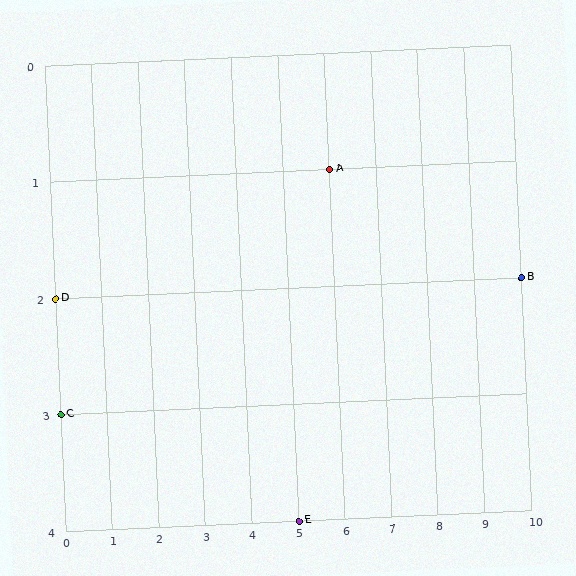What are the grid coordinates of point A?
Point A is at grid coordinates (6, 1).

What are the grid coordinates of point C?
Point C is at grid coordinates (0, 3).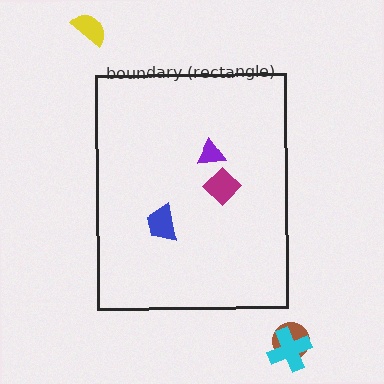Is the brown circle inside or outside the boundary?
Outside.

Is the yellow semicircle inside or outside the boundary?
Outside.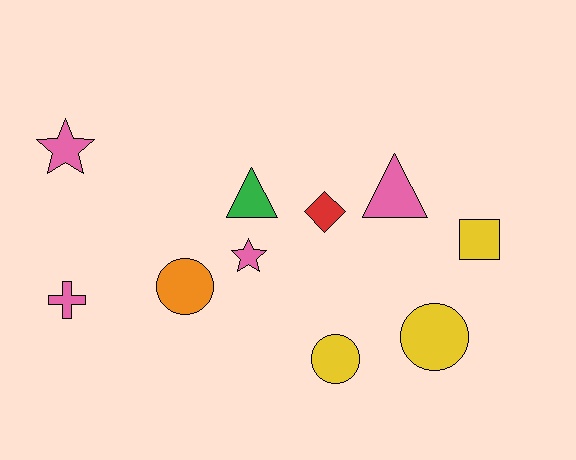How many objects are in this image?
There are 10 objects.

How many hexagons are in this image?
There are no hexagons.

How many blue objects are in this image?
There are no blue objects.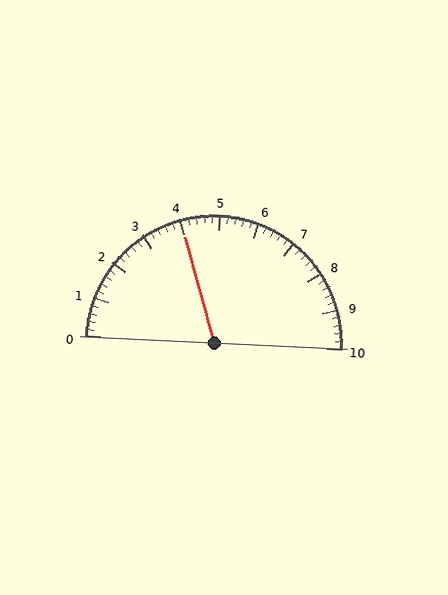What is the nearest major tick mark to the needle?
The nearest major tick mark is 4.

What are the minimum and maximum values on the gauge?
The gauge ranges from 0 to 10.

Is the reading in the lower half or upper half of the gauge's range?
The reading is in the lower half of the range (0 to 10).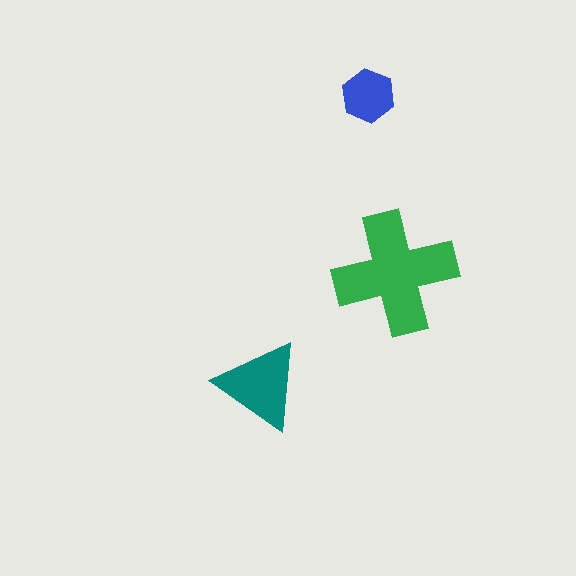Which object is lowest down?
The teal triangle is bottommost.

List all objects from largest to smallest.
The green cross, the teal triangle, the blue hexagon.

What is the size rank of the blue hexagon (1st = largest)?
3rd.